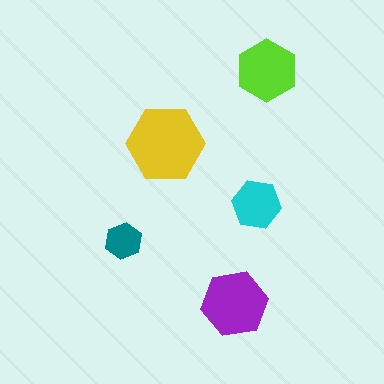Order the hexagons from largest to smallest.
the yellow one, the purple one, the lime one, the cyan one, the teal one.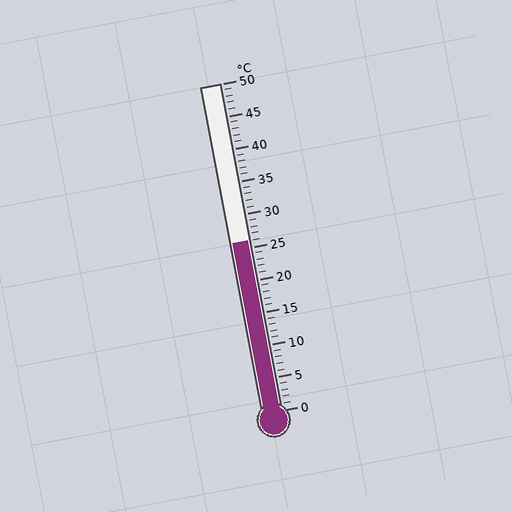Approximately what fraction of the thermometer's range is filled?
The thermometer is filled to approximately 50% of its range.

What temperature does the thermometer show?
The thermometer shows approximately 26°C.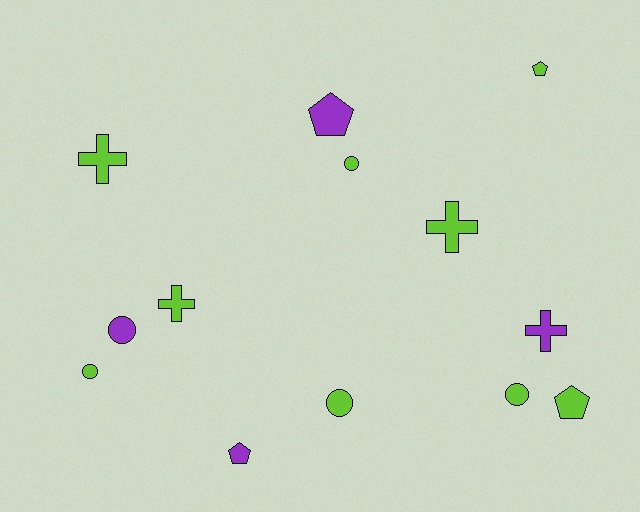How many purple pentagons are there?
There are 2 purple pentagons.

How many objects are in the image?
There are 13 objects.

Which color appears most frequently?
Lime, with 9 objects.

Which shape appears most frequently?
Circle, with 5 objects.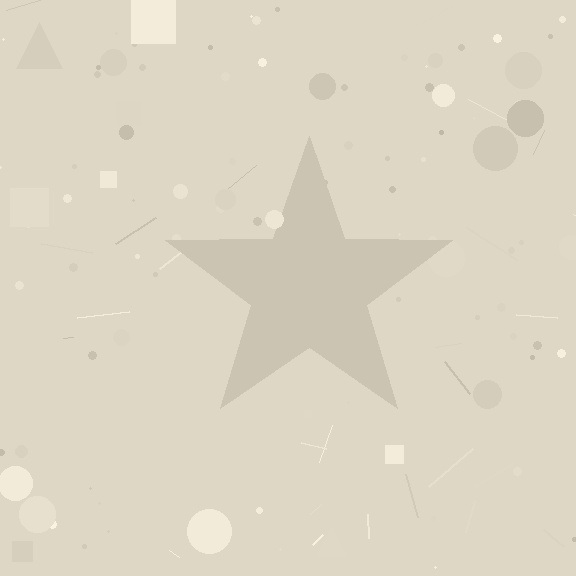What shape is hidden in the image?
A star is hidden in the image.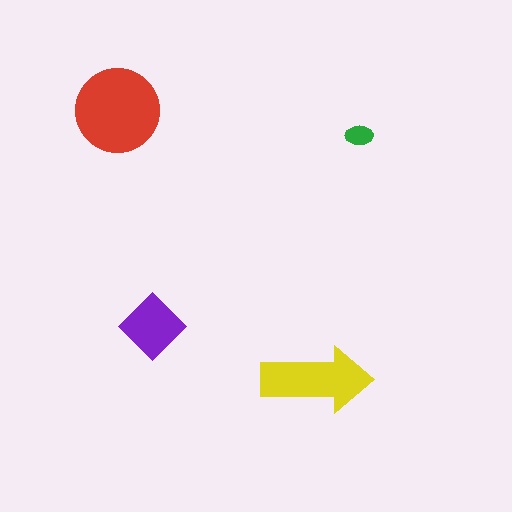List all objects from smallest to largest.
The green ellipse, the purple diamond, the yellow arrow, the red circle.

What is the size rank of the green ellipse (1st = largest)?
4th.